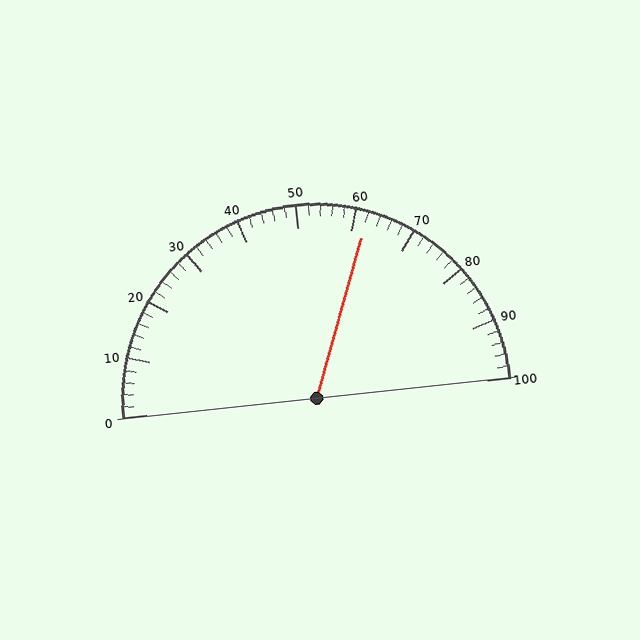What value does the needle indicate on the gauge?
The needle indicates approximately 62.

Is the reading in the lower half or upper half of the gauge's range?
The reading is in the upper half of the range (0 to 100).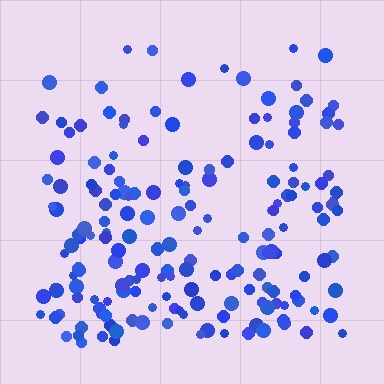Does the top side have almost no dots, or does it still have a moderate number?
Still a moderate number, just noticeably fewer than the bottom.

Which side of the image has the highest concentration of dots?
The bottom.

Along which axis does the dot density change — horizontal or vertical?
Vertical.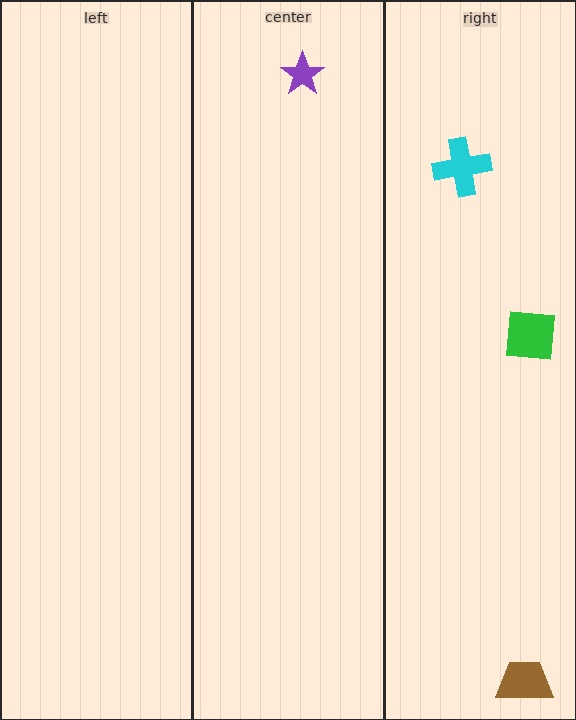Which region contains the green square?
The right region.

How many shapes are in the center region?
1.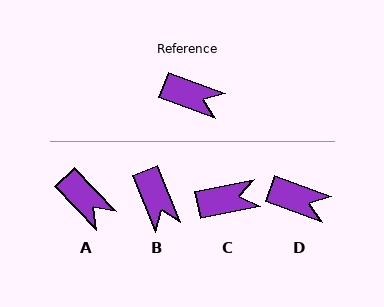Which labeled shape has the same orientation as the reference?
D.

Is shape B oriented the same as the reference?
No, it is off by about 48 degrees.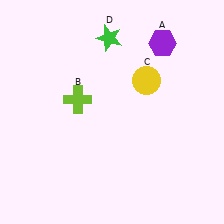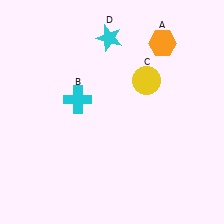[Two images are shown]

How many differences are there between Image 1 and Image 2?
There are 3 differences between the two images.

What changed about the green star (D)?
In Image 1, D is green. In Image 2, it changed to cyan.